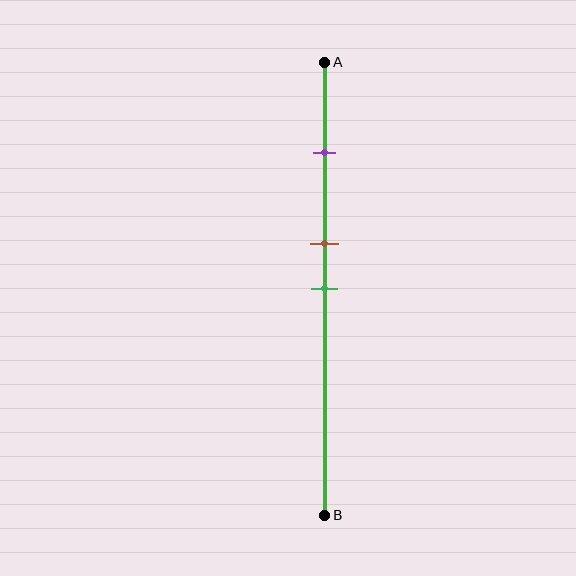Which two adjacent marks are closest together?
The brown and green marks are the closest adjacent pair.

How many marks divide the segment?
There are 3 marks dividing the segment.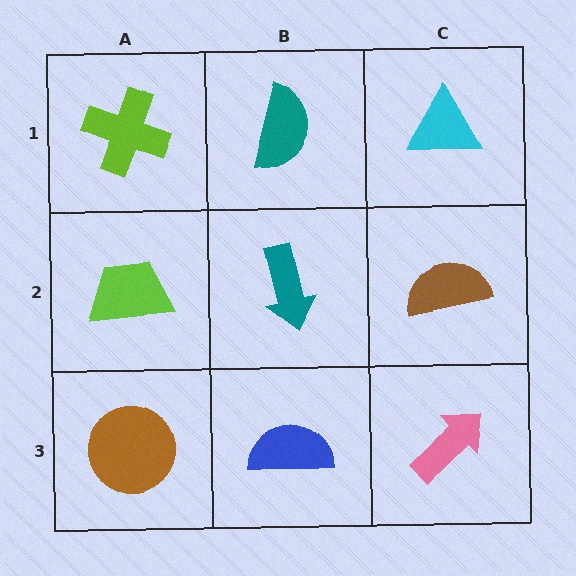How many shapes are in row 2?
3 shapes.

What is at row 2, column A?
A lime trapezoid.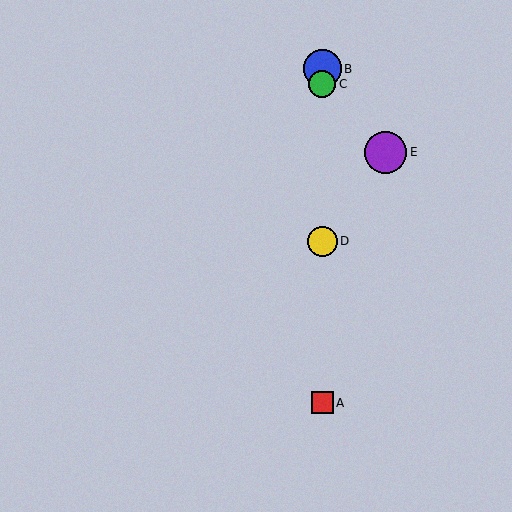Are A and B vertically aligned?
Yes, both are at x≈322.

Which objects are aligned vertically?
Objects A, B, C, D are aligned vertically.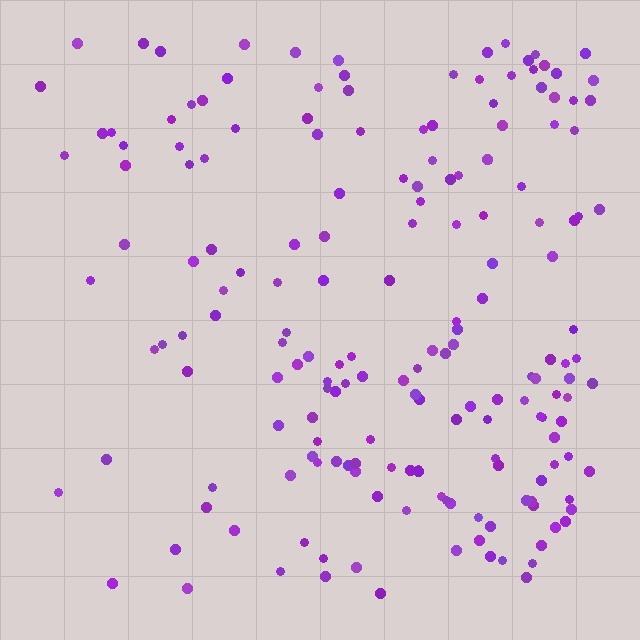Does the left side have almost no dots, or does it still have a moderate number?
Still a moderate number, just noticeably fewer than the right.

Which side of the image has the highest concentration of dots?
The right.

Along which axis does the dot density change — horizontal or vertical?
Horizontal.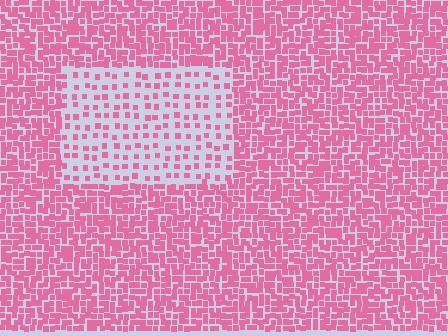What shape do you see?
I see a rectangle.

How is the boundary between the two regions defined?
The boundary is defined by a change in element density (approximately 2.7x ratio). All elements are the same color, size, and shape.